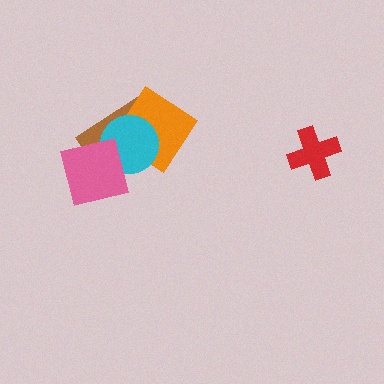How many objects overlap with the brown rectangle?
3 objects overlap with the brown rectangle.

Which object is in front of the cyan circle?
The pink square is in front of the cyan circle.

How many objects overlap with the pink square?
3 objects overlap with the pink square.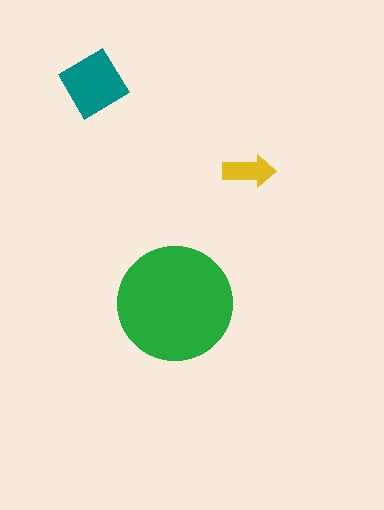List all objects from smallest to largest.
The yellow arrow, the teal diamond, the green circle.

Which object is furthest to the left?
The teal diamond is leftmost.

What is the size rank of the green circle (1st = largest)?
1st.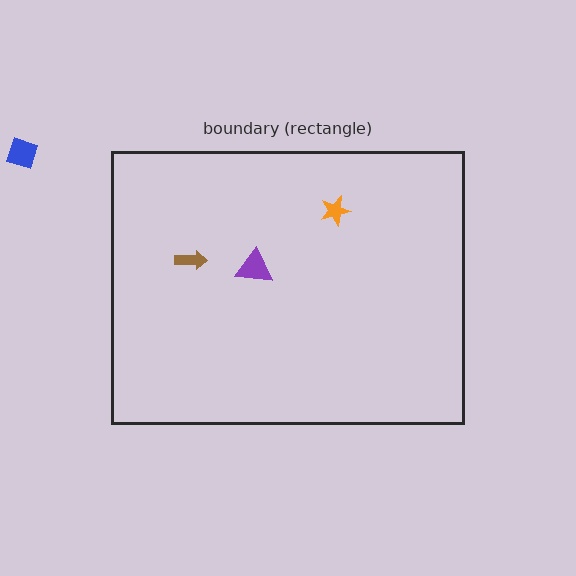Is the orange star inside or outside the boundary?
Inside.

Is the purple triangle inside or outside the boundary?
Inside.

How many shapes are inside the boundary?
3 inside, 1 outside.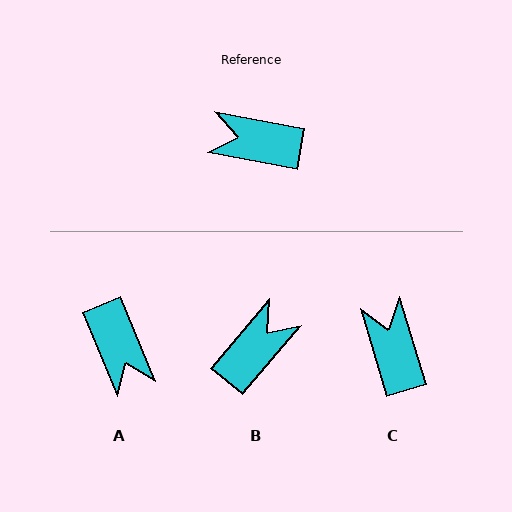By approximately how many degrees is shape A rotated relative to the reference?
Approximately 123 degrees counter-clockwise.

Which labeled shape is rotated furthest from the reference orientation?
A, about 123 degrees away.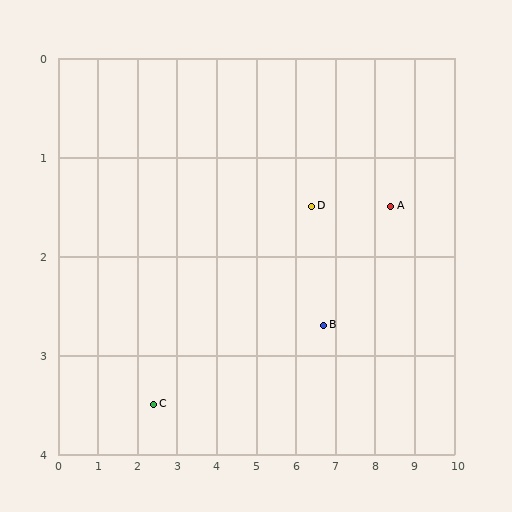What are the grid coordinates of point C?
Point C is at approximately (2.4, 3.5).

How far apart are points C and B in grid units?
Points C and B are about 4.4 grid units apart.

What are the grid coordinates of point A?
Point A is at approximately (8.4, 1.5).